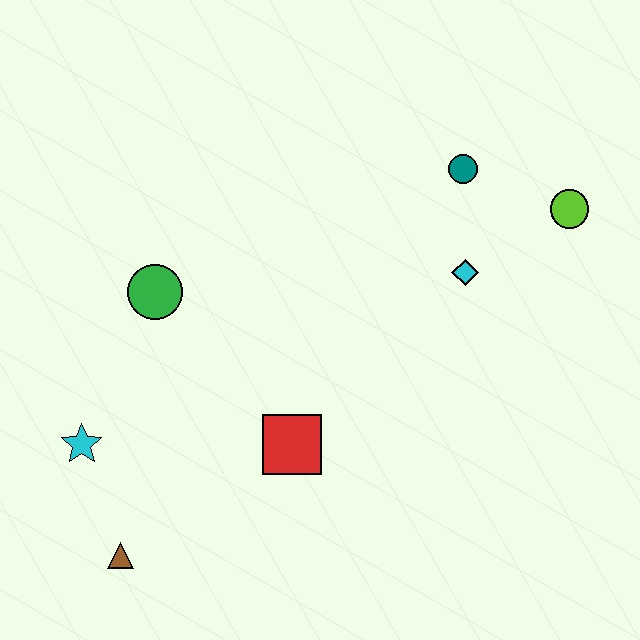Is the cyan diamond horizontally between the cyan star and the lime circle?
Yes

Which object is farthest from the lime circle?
The brown triangle is farthest from the lime circle.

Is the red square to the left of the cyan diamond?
Yes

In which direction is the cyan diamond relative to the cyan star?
The cyan diamond is to the right of the cyan star.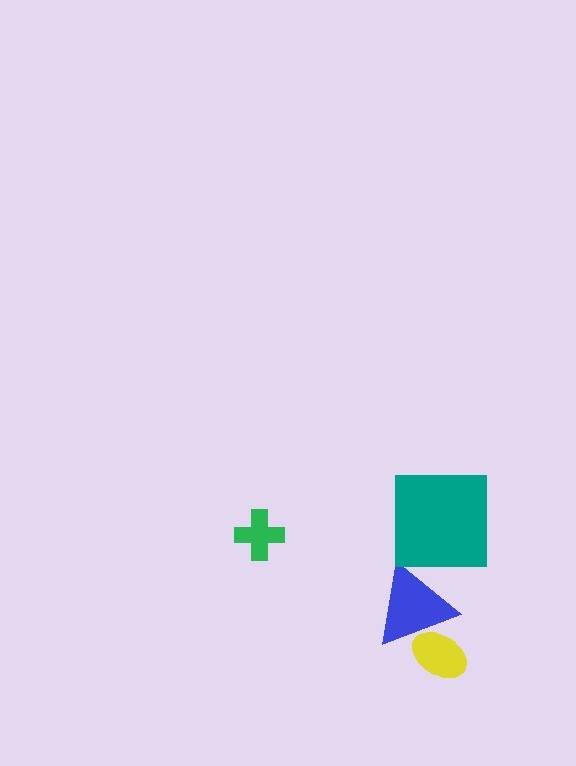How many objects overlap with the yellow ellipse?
1 object overlaps with the yellow ellipse.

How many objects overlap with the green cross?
0 objects overlap with the green cross.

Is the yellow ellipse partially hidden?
Yes, it is partially covered by another shape.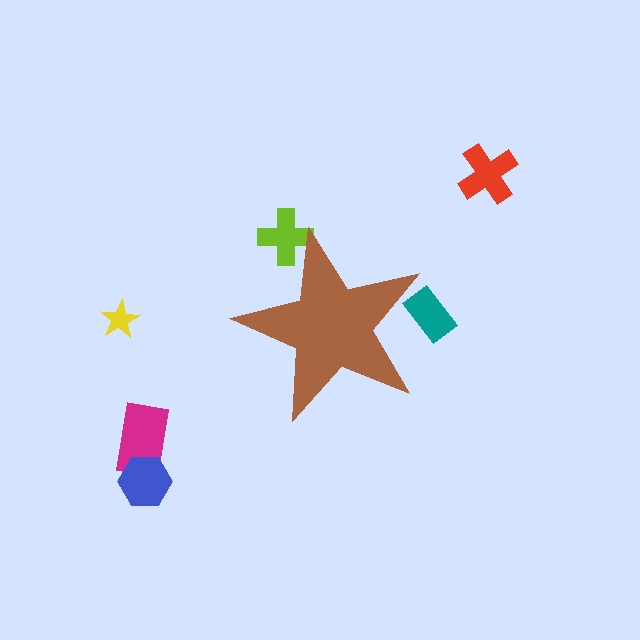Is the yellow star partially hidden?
No, the yellow star is fully visible.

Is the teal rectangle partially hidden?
Yes, the teal rectangle is partially hidden behind the brown star.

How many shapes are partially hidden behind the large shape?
2 shapes are partially hidden.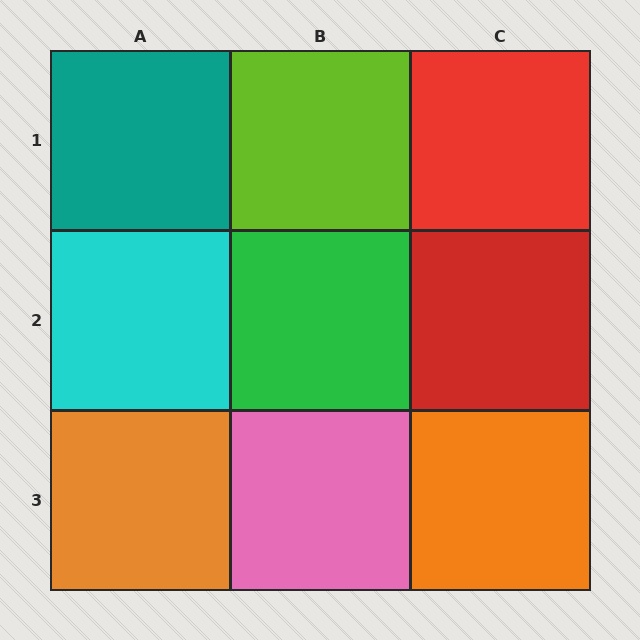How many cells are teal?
1 cell is teal.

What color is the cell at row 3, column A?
Orange.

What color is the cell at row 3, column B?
Pink.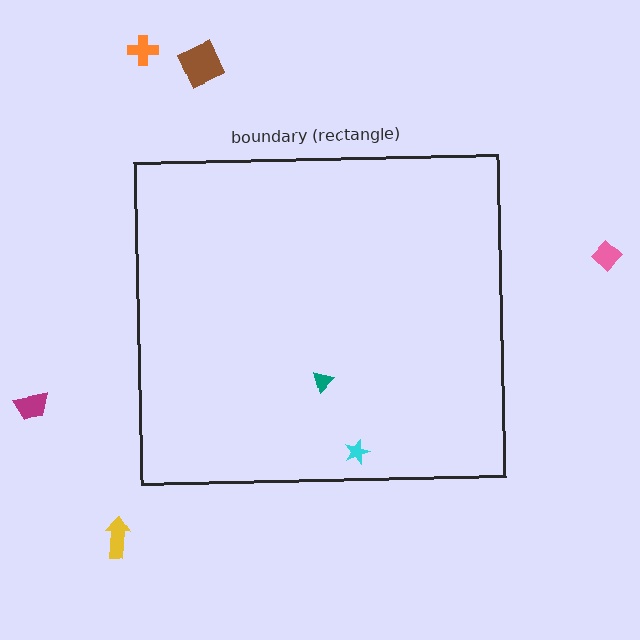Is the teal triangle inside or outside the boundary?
Inside.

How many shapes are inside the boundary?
2 inside, 5 outside.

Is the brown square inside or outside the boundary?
Outside.